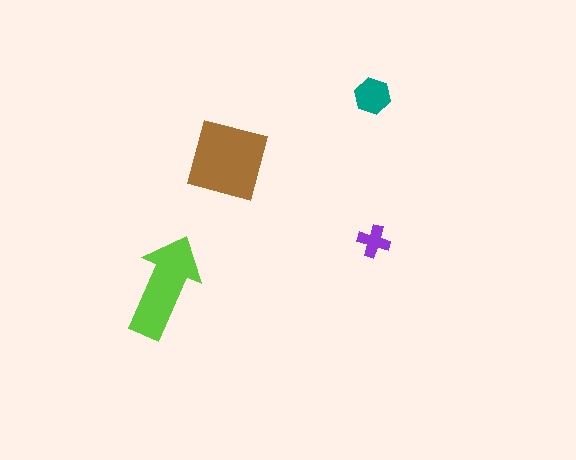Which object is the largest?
The brown square.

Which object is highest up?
The teal hexagon is topmost.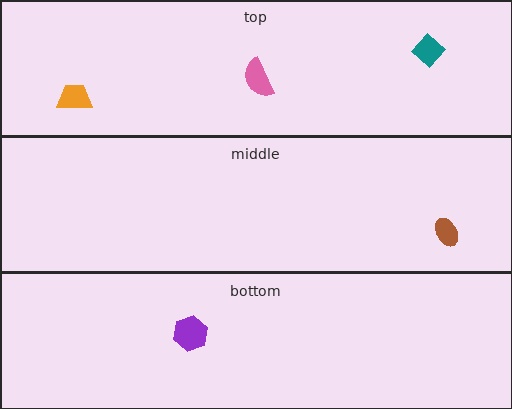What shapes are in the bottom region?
The purple hexagon.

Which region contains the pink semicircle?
The top region.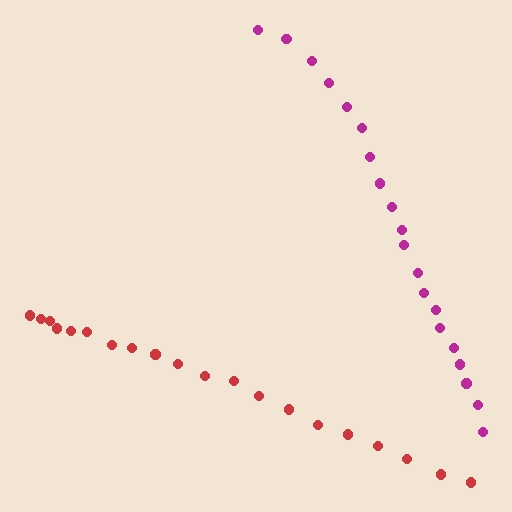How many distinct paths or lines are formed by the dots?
There are 2 distinct paths.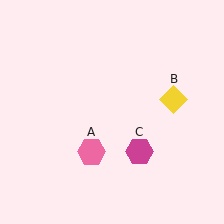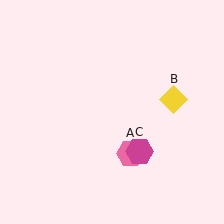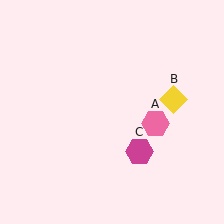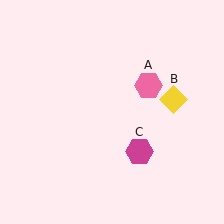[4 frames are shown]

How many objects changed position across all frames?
1 object changed position: pink hexagon (object A).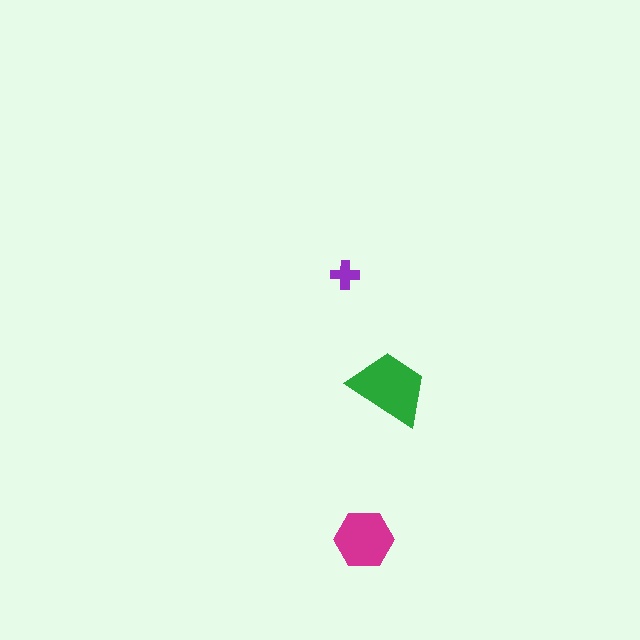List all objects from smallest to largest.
The purple cross, the magenta hexagon, the green trapezoid.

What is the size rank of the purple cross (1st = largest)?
3rd.